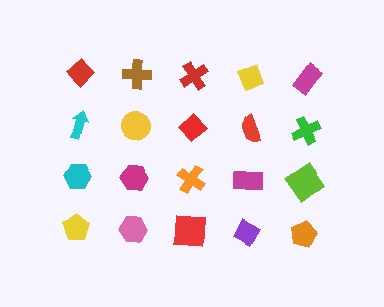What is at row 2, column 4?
A red semicircle.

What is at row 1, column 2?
A brown cross.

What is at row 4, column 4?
A purple diamond.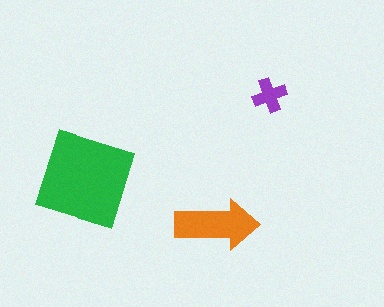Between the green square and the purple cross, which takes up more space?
The green square.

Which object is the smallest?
The purple cross.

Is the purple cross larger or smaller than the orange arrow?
Smaller.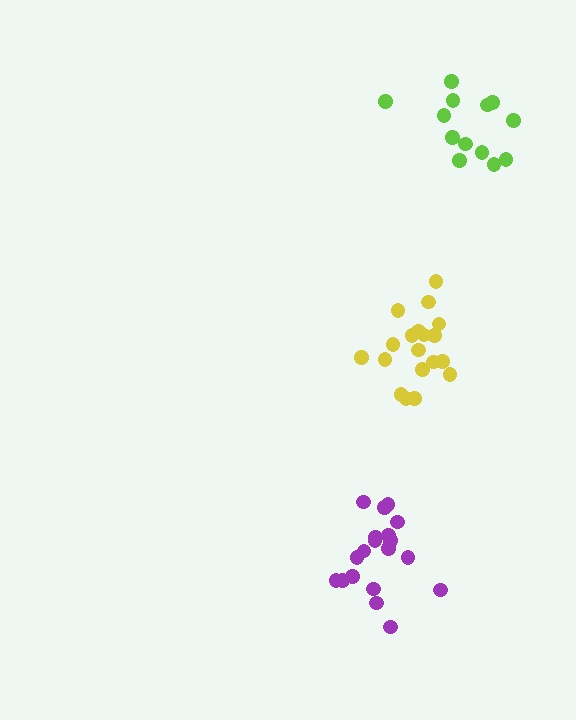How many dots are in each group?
Group 1: 19 dots, Group 2: 19 dots, Group 3: 13 dots (51 total).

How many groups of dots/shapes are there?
There are 3 groups.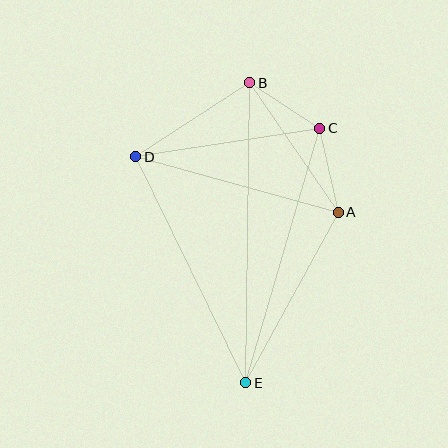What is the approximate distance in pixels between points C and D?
The distance between C and D is approximately 186 pixels.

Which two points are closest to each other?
Points B and C are closest to each other.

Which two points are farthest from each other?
Points B and E are farthest from each other.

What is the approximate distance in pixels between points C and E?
The distance between C and E is approximately 265 pixels.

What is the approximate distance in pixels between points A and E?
The distance between A and E is approximately 194 pixels.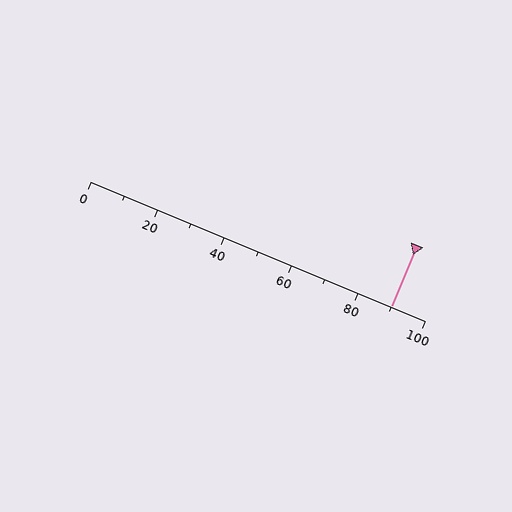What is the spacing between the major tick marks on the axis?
The major ticks are spaced 20 apart.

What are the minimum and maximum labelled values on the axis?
The axis runs from 0 to 100.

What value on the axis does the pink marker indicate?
The marker indicates approximately 90.